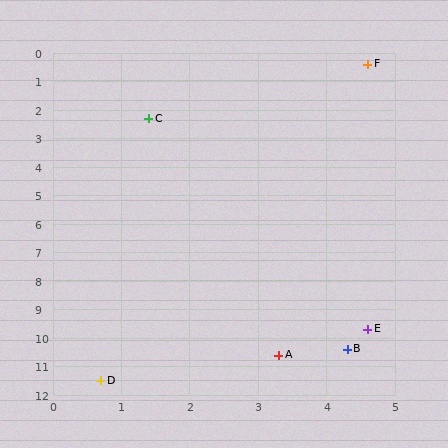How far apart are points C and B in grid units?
Points C and B are about 8.6 grid units apart.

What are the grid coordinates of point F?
Point F is at approximately (4.6, 0.4).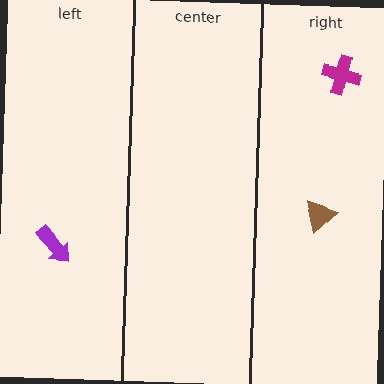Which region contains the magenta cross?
The right region.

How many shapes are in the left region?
1.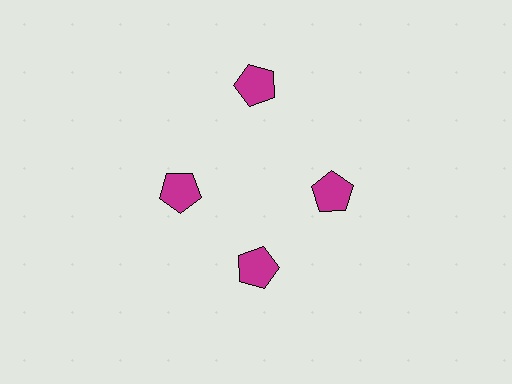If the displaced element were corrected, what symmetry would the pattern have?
It would have 4-fold rotational symmetry — the pattern would map onto itself every 90 degrees.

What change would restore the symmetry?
The symmetry would be restored by moving it inward, back onto the ring so that all 4 pentagons sit at equal angles and equal distance from the center.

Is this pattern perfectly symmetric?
No. The 4 magenta pentagons are arranged in a ring, but one element near the 12 o'clock position is pushed outward from the center, breaking the 4-fold rotational symmetry.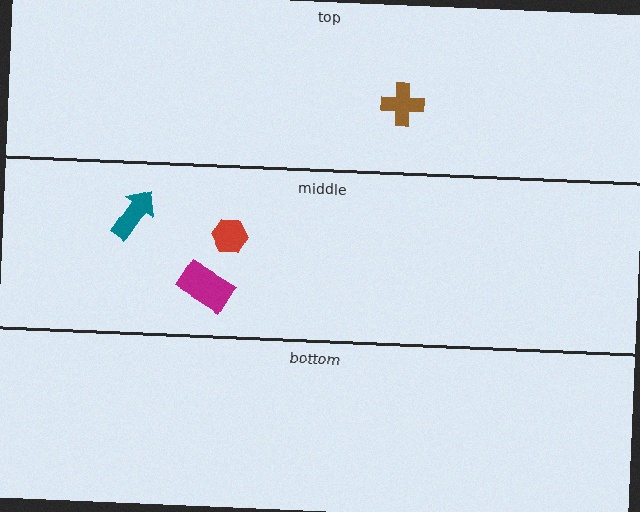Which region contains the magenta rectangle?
The middle region.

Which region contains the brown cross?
The top region.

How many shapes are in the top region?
1.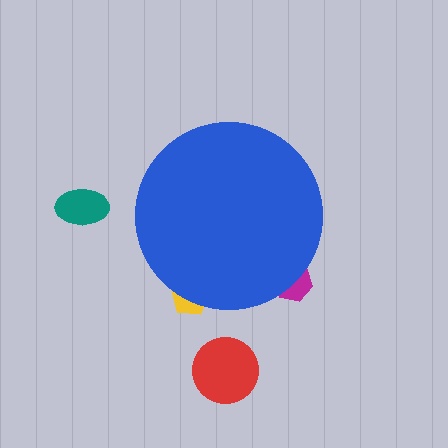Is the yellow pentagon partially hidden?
Yes, the yellow pentagon is partially hidden behind the blue circle.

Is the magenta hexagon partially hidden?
Yes, the magenta hexagon is partially hidden behind the blue circle.